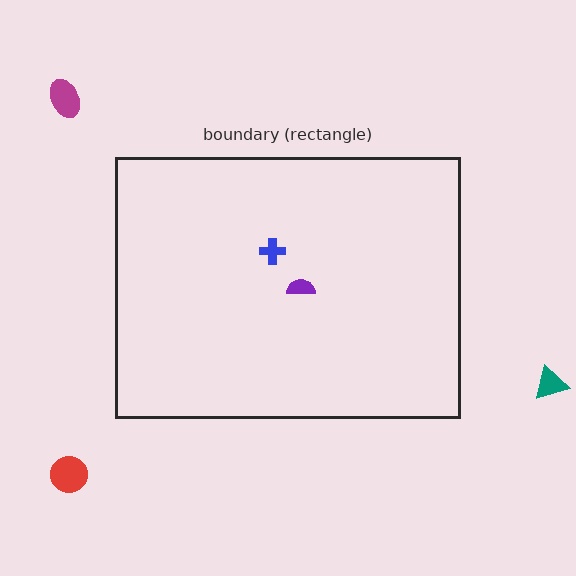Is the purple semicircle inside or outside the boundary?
Inside.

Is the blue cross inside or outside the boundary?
Inside.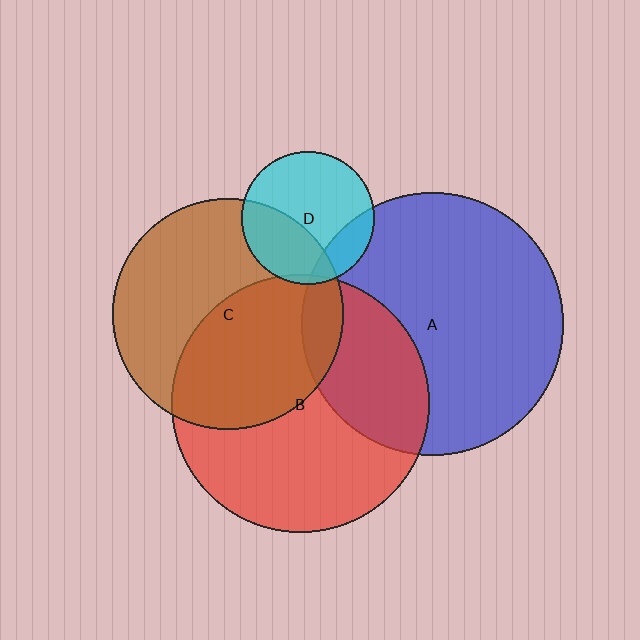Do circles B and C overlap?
Yes.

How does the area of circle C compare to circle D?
Approximately 3.0 times.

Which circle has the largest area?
Circle A (blue).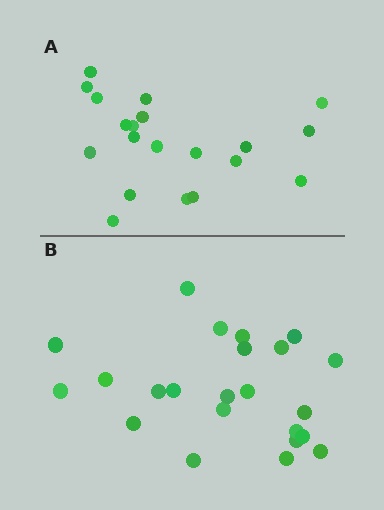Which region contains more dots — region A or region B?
Region B (the bottom region) has more dots.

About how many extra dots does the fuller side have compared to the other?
Region B has just a few more — roughly 2 or 3 more dots than region A.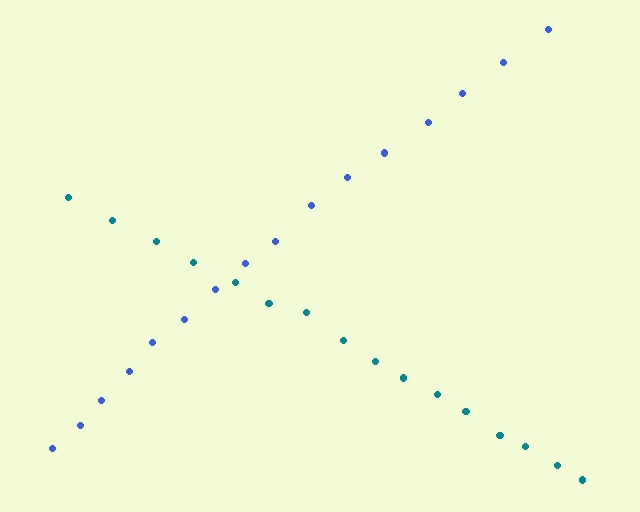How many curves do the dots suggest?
There are 2 distinct paths.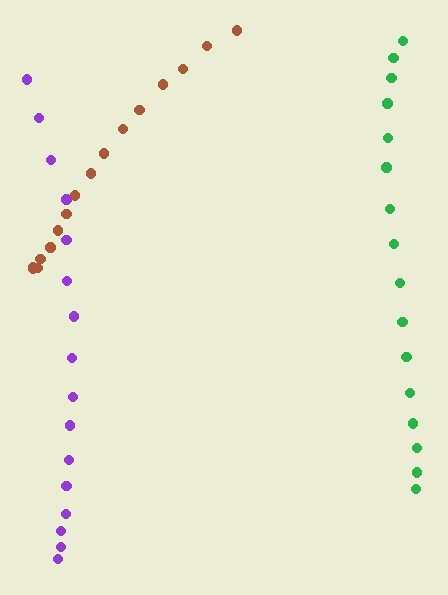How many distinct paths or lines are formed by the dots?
There are 3 distinct paths.